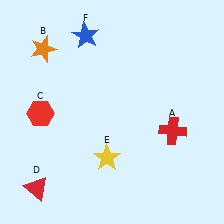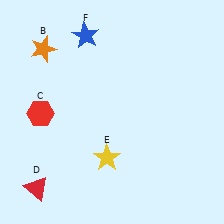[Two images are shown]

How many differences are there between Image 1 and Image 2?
There is 1 difference between the two images.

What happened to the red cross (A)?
The red cross (A) was removed in Image 2. It was in the bottom-right area of Image 1.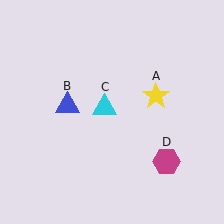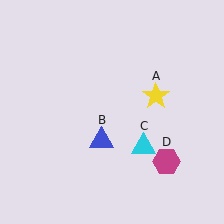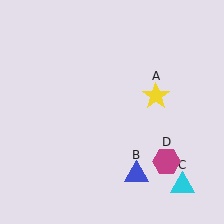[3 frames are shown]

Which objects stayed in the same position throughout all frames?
Yellow star (object A) and magenta hexagon (object D) remained stationary.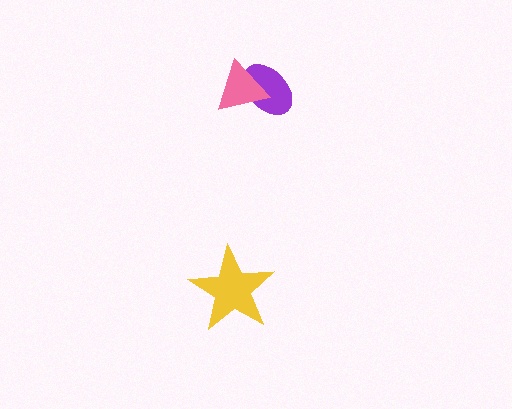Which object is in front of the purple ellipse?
The pink triangle is in front of the purple ellipse.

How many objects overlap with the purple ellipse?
1 object overlaps with the purple ellipse.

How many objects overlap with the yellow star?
0 objects overlap with the yellow star.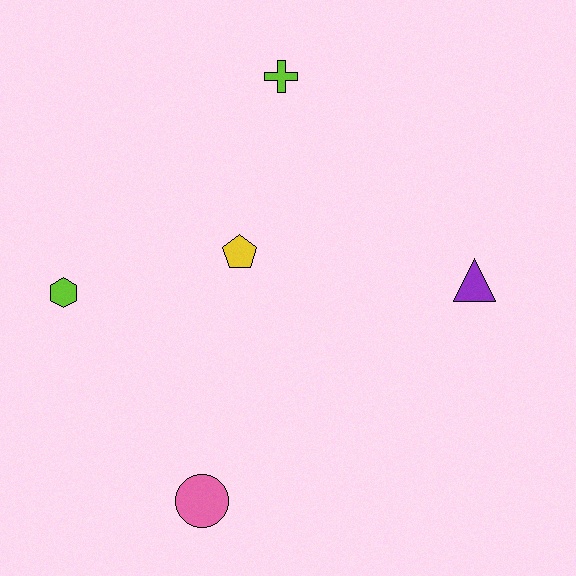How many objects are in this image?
There are 5 objects.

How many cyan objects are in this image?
There are no cyan objects.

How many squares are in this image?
There are no squares.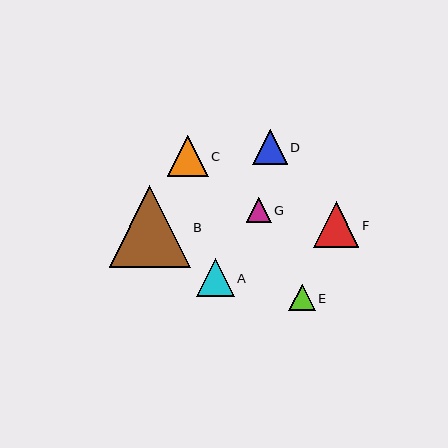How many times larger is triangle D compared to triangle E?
Triangle D is approximately 1.3 times the size of triangle E.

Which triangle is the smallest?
Triangle G is the smallest with a size of approximately 25 pixels.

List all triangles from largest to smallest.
From largest to smallest: B, F, C, A, D, E, G.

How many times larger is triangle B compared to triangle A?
Triangle B is approximately 2.1 times the size of triangle A.